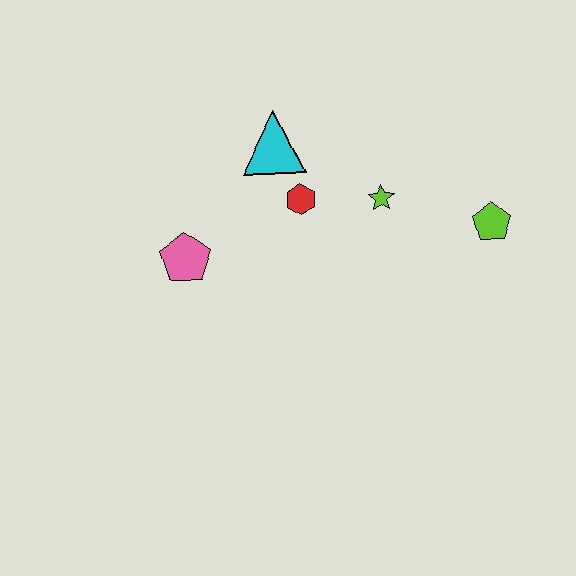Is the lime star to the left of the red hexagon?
No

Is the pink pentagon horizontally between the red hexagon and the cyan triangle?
No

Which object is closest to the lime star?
The red hexagon is closest to the lime star.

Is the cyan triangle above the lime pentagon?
Yes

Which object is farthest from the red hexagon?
The lime pentagon is farthest from the red hexagon.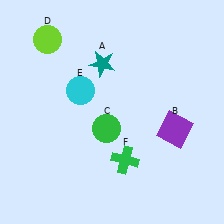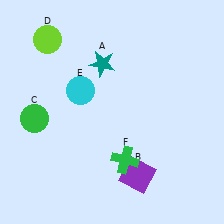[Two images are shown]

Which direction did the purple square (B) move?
The purple square (B) moved down.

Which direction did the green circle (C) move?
The green circle (C) moved left.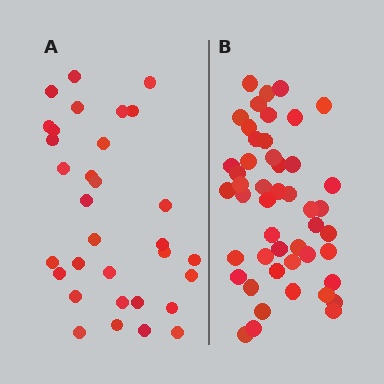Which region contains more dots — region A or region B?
Region B (the right region) has more dots.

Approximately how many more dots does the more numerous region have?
Region B has approximately 15 more dots than region A.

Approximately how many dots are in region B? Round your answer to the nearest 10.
About 50 dots. (The exact count is 48, which rounds to 50.)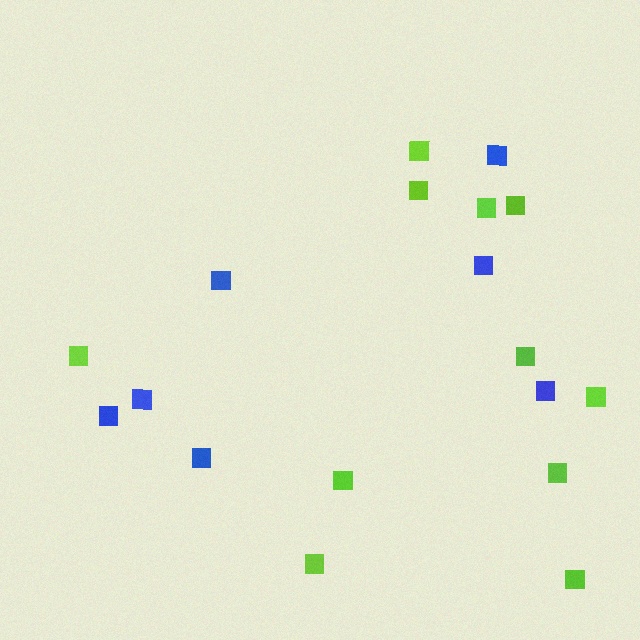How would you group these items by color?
There are 2 groups: one group of lime squares (11) and one group of blue squares (7).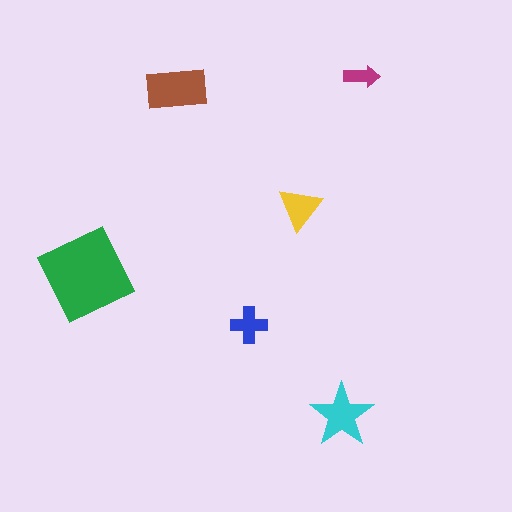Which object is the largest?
The green diamond.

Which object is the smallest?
The magenta arrow.